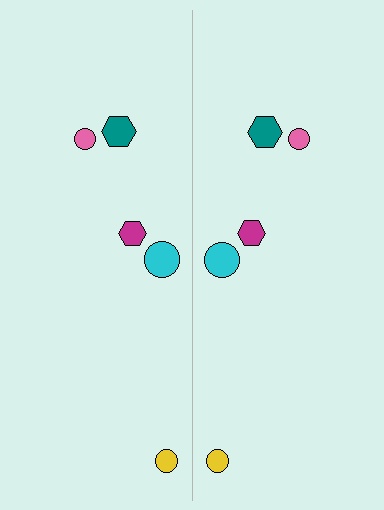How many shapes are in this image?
There are 10 shapes in this image.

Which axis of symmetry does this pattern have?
The pattern has a vertical axis of symmetry running through the center of the image.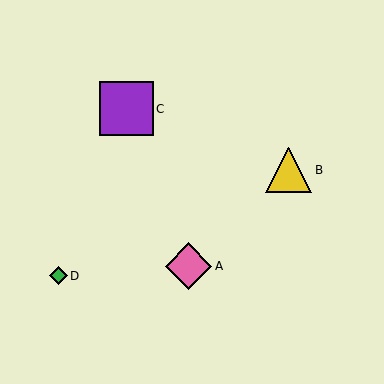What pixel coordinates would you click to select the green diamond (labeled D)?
Click at (59, 276) to select the green diamond D.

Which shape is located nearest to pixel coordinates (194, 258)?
The pink diamond (labeled A) at (188, 266) is nearest to that location.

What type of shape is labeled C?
Shape C is a purple square.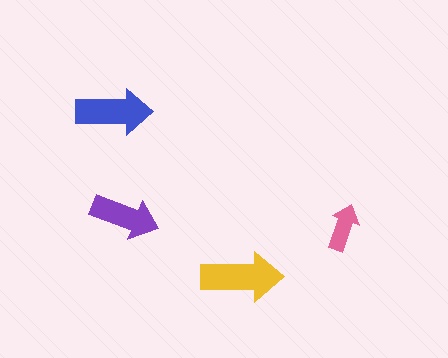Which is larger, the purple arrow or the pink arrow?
The purple one.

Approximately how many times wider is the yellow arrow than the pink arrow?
About 1.5 times wider.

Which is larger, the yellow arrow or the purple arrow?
The yellow one.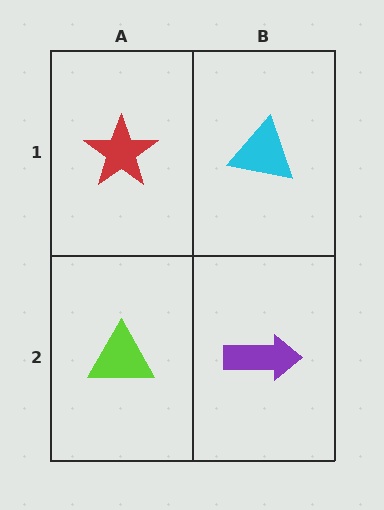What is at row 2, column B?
A purple arrow.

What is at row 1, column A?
A red star.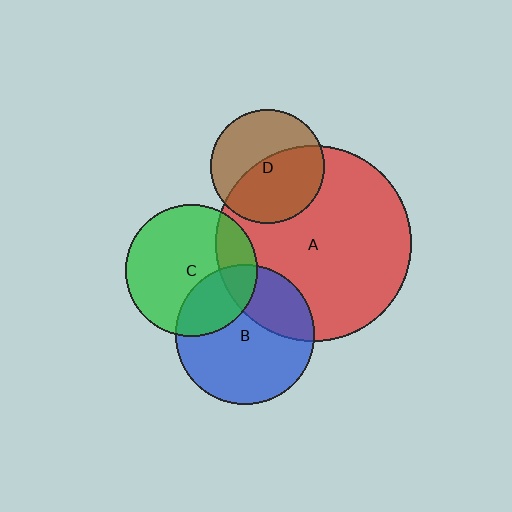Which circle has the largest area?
Circle A (red).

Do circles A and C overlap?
Yes.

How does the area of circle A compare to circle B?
Approximately 2.0 times.